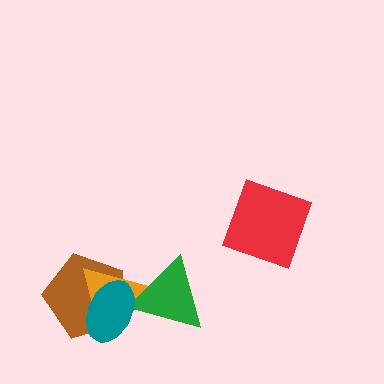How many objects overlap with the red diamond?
0 objects overlap with the red diamond.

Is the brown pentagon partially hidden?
Yes, it is partially covered by another shape.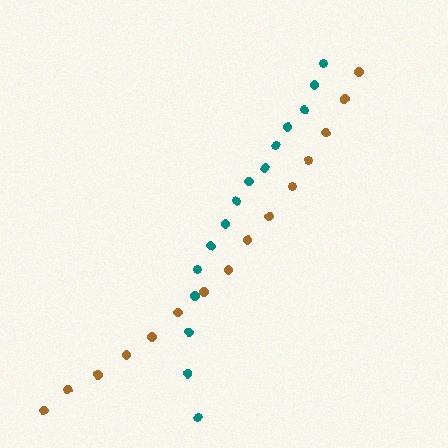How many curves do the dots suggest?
There are 2 distinct paths.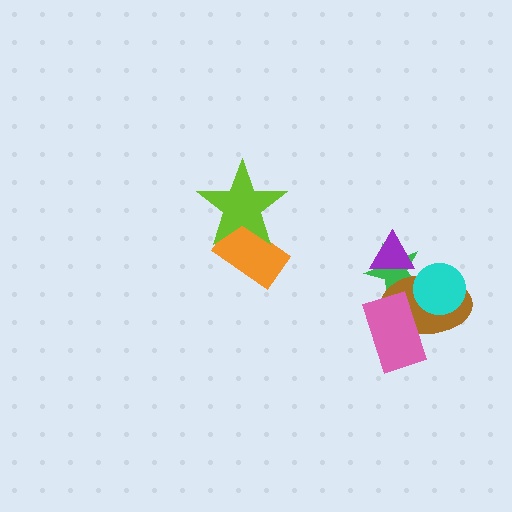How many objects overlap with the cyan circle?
2 objects overlap with the cyan circle.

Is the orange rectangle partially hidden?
Yes, it is partially covered by another shape.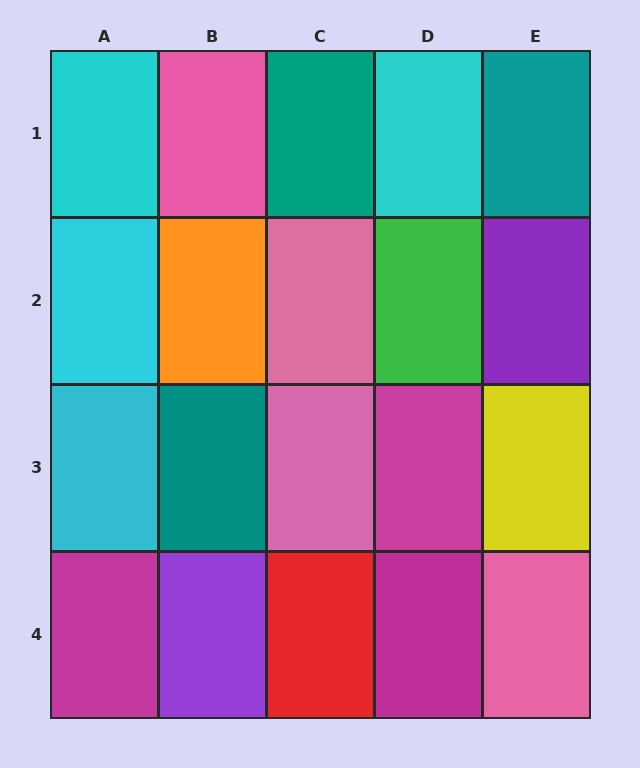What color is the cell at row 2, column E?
Purple.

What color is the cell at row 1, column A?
Cyan.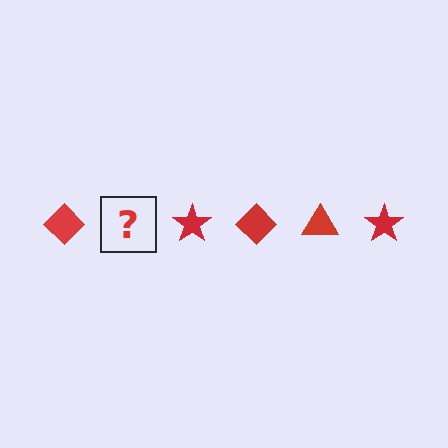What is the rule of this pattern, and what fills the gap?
The rule is that the pattern cycles through diamond, triangle, star shapes in red. The gap should be filled with a red triangle.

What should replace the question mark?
The question mark should be replaced with a red triangle.